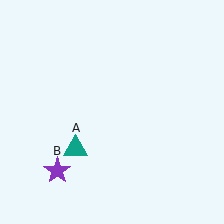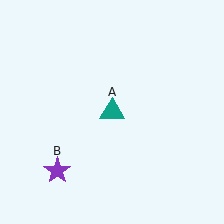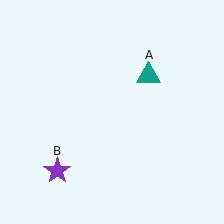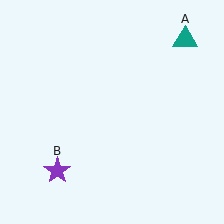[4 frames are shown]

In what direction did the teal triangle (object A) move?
The teal triangle (object A) moved up and to the right.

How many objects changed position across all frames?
1 object changed position: teal triangle (object A).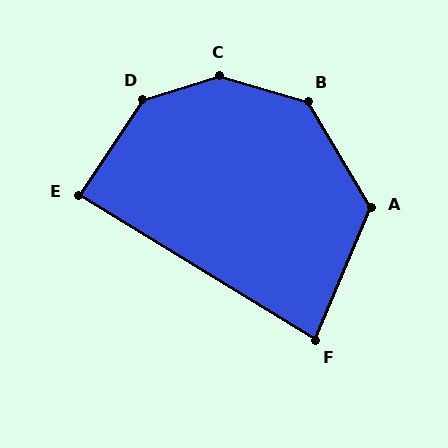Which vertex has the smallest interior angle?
F, at approximately 81 degrees.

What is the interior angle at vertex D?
Approximately 141 degrees (obtuse).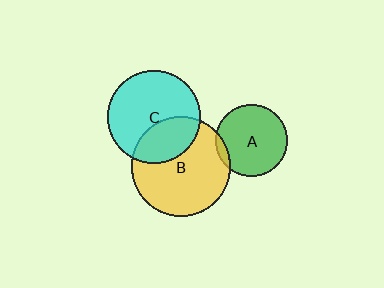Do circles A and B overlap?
Yes.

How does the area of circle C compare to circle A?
Approximately 1.7 times.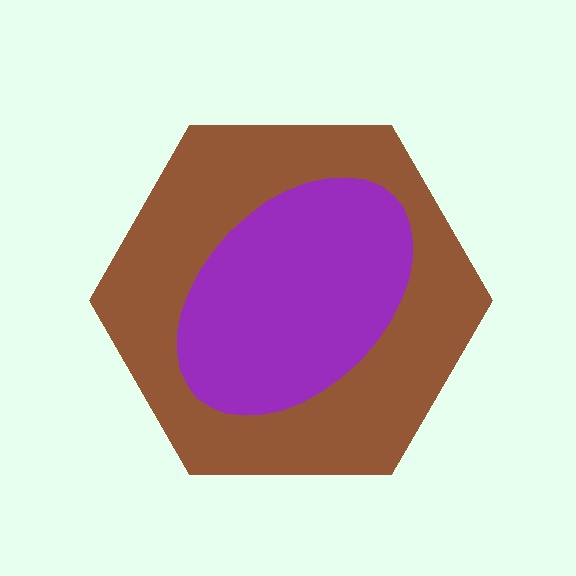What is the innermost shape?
The purple ellipse.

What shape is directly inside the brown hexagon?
The purple ellipse.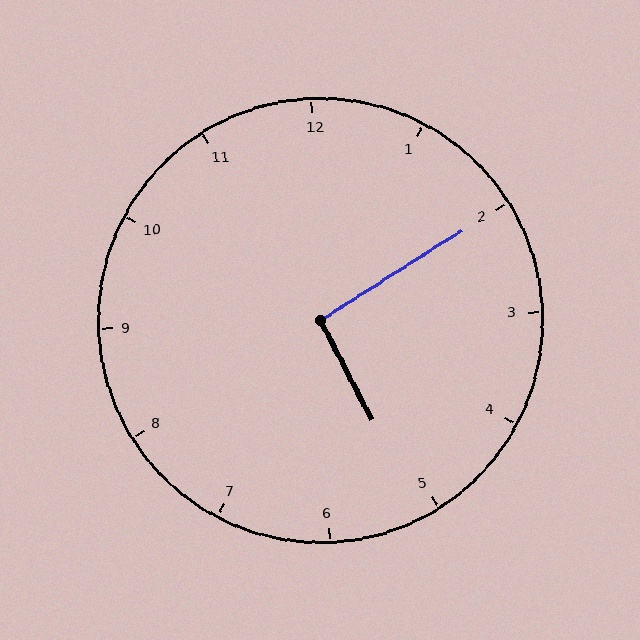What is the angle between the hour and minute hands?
Approximately 95 degrees.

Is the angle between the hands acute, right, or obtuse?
It is right.